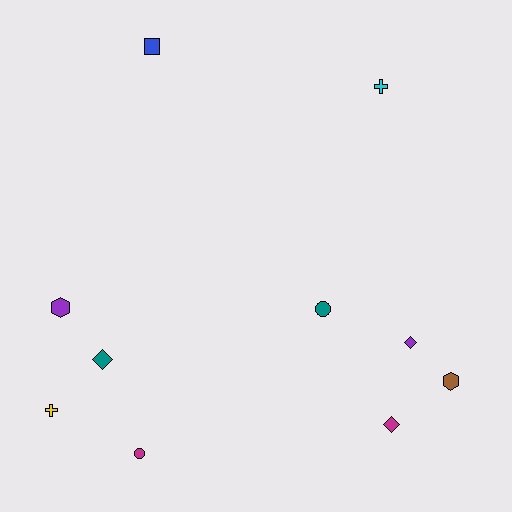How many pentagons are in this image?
There are no pentagons.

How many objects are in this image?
There are 10 objects.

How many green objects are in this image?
There are no green objects.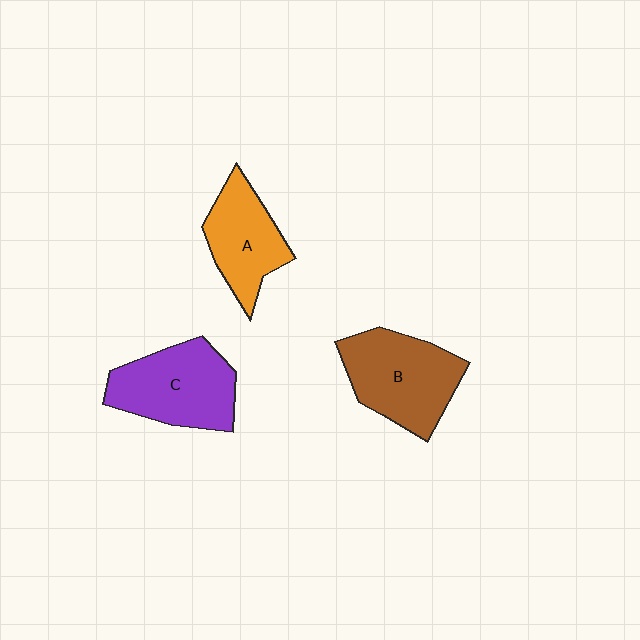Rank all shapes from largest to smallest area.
From largest to smallest: B (brown), C (purple), A (orange).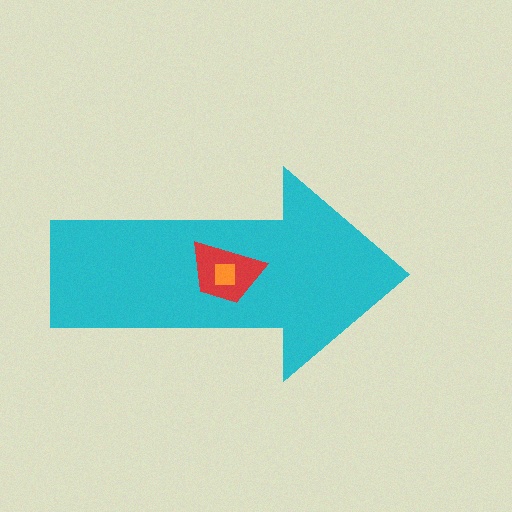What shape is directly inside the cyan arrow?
The red trapezoid.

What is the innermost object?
The orange square.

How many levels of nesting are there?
3.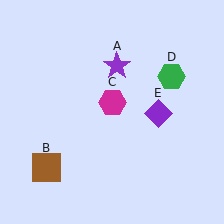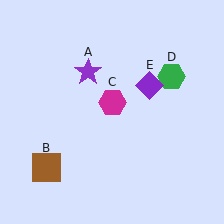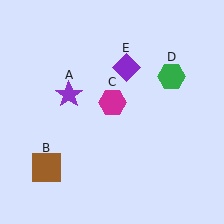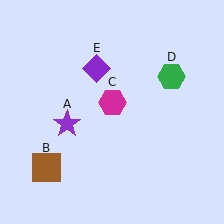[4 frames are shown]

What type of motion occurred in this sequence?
The purple star (object A), purple diamond (object E) rotated counterclockwise around the center of the scene.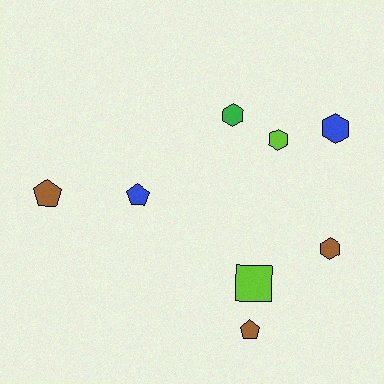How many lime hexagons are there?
There is 1 lime hexagon.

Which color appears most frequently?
Brown, with 3 objects.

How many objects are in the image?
There are 8 objects.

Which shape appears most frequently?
Hexagon, with 4 objects.